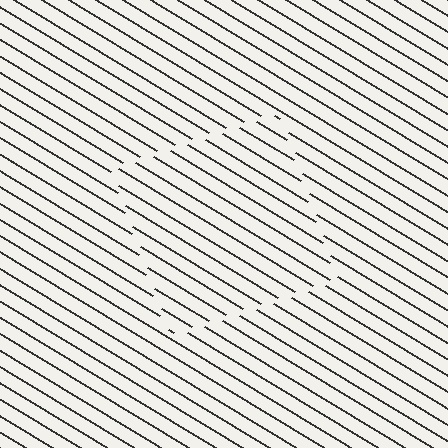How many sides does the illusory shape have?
4 sides — the line-ends trace a square.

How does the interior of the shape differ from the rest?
The interior of the shape contains the same grating, shifted by half a period — the contour is defined by the phase discontinuity where line-ends from the inner and outer gratings abut.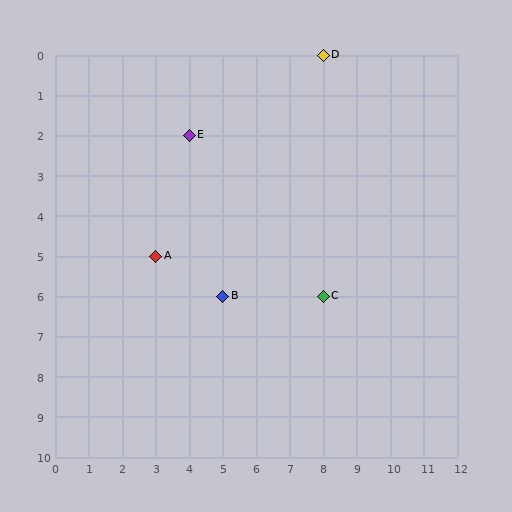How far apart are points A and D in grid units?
Points A and D are 5 columns and 5 rows apart (about 7.1 grid units diagonally).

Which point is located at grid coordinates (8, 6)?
Point C is at (8, 6).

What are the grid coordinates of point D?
Point D is at grid coordinates (8, 0).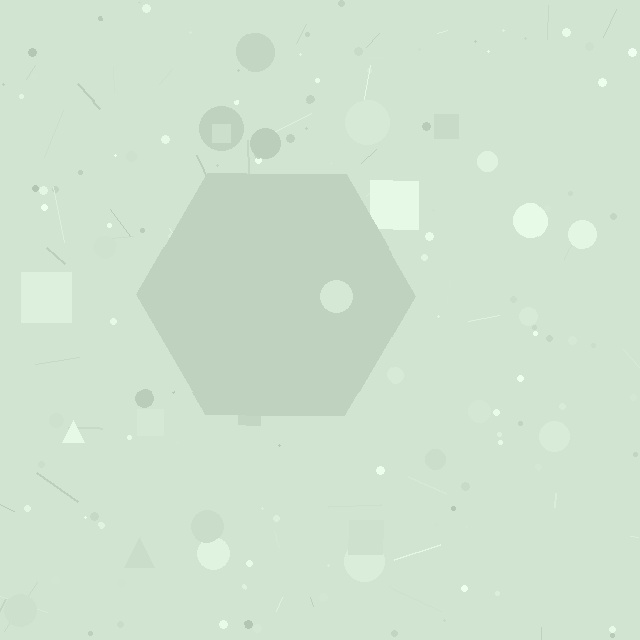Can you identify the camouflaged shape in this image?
The camouflaged shape is a hexagon.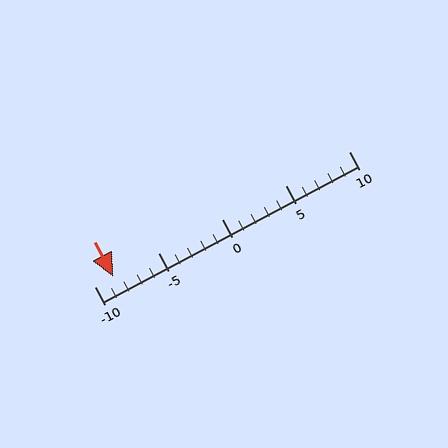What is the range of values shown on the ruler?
The ruler shows values from -10 to 10.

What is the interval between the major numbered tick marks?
The major tick marks are spaced 5 units apart.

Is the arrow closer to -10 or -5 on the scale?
The arrow is closer to -10.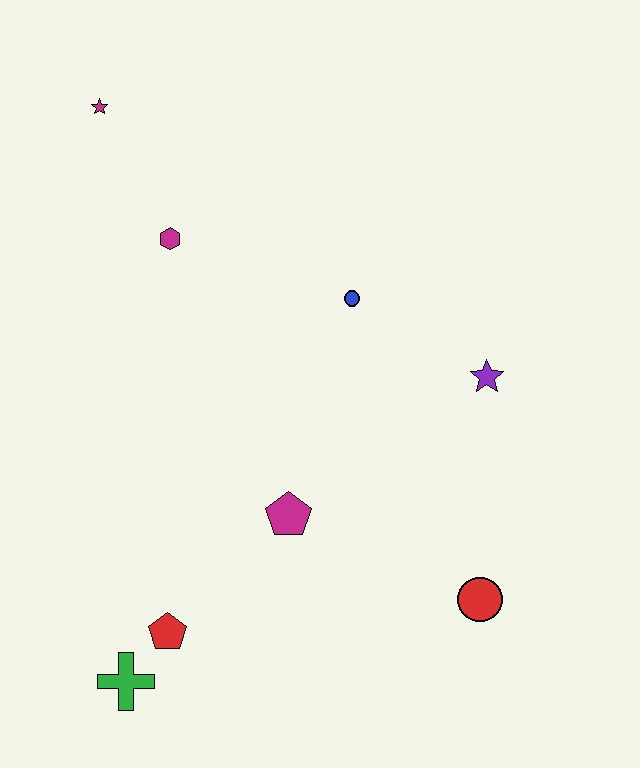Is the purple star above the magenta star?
No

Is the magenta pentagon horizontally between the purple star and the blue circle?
No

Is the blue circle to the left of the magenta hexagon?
No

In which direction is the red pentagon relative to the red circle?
The red pentagon is to the left of the red circle.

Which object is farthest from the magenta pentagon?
The magenta star is farthest from the magenta pentagon.